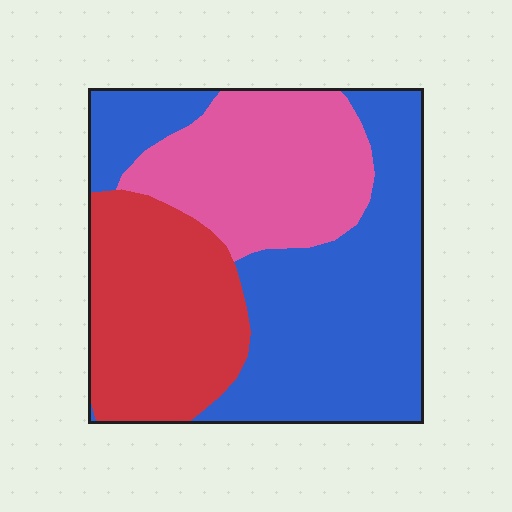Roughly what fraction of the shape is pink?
Pink covers around 25% of the shape.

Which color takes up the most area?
Blue, at roughly 45%.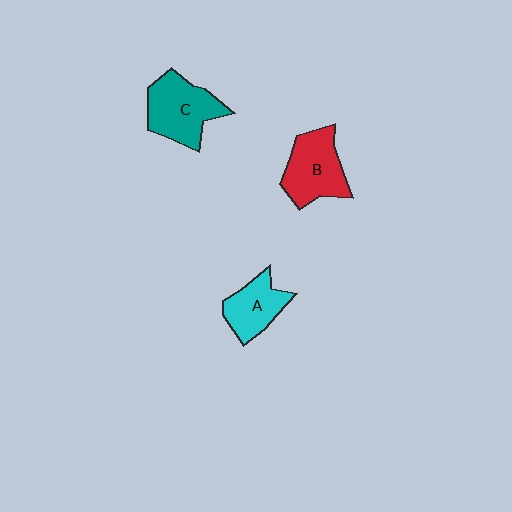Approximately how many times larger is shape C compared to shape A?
Approximately 1.4 times.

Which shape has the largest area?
Shape C (teal).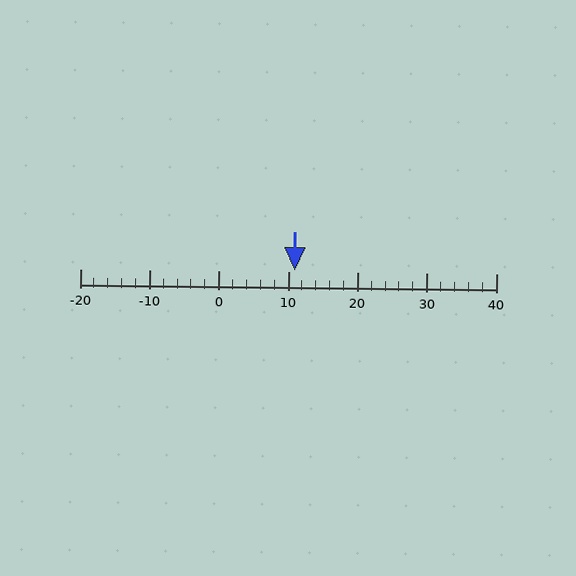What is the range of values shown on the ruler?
The ruler shows values from -20 to 40.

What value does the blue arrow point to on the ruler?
The blue arrow points to approximately 11.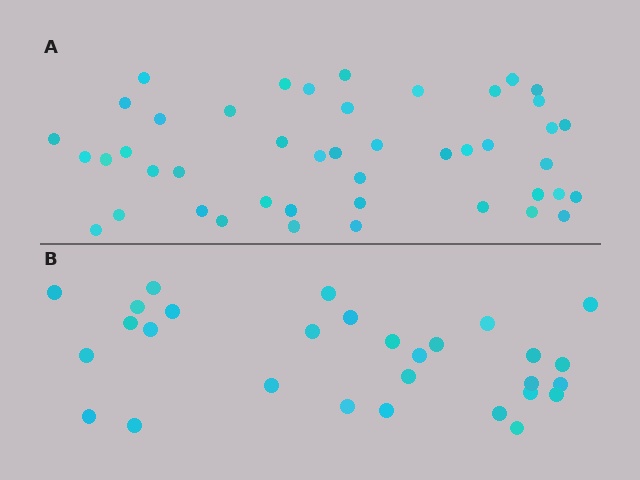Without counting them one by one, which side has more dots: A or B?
Region A (the top region) has more dots.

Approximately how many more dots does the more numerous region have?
Region A has approximately 15 more dots than region B.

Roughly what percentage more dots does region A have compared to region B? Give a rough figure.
About 55% more.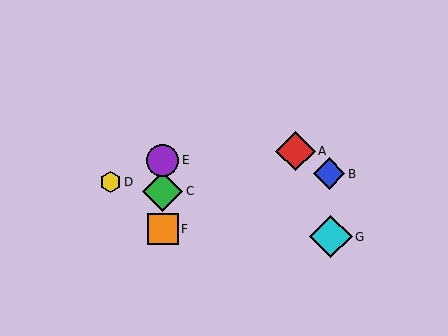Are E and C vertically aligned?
Yes, both are at x≈163.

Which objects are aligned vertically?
Objects C, E, F are aligned vertically.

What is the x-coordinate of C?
Object C is at x≈163.